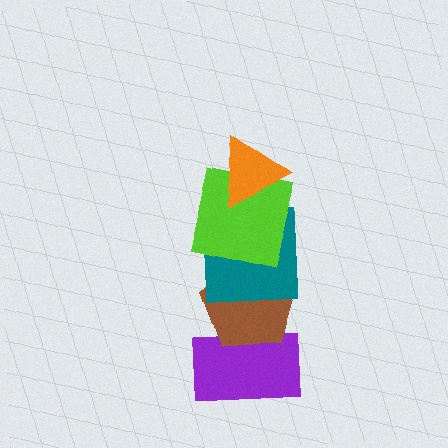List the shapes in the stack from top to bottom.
From top to bottom: the orange triangle, the lime square, the teal square, the brown pentagon, the purple rectangle.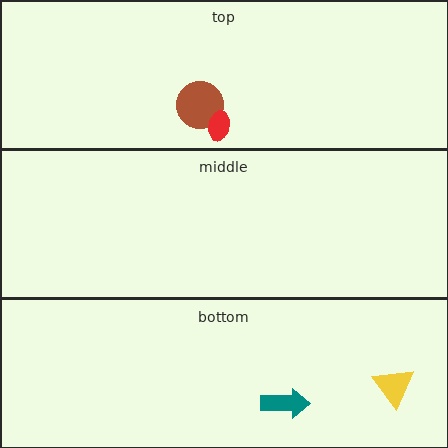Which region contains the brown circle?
The top region.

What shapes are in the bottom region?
The yellow triangle, the teal arrow.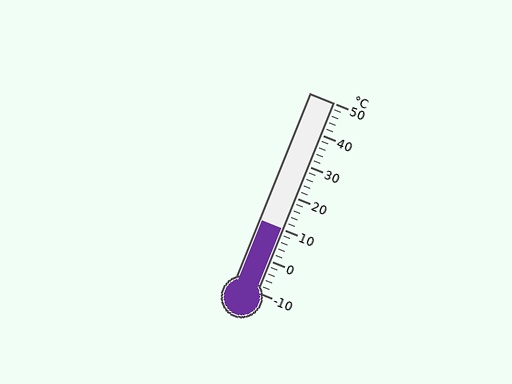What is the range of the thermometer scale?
The thermometer scale ranges from -10°C to 50°C.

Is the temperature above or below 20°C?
The temperature is below 20°C.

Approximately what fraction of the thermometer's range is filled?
The thermometer is filled to approximately 35% of its range.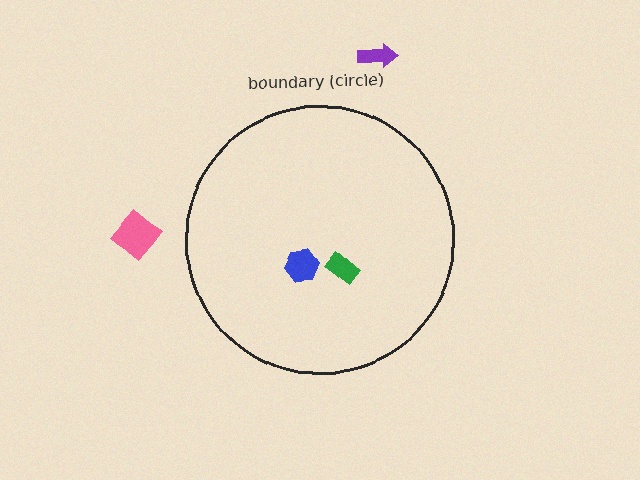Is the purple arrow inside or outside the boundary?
Outside.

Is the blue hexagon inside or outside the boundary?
Inside.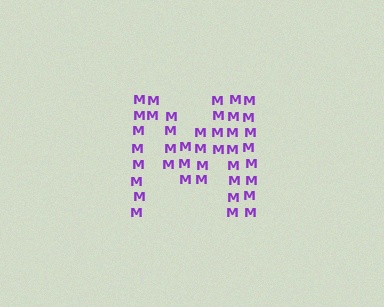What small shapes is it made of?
It is made of small letter M's.